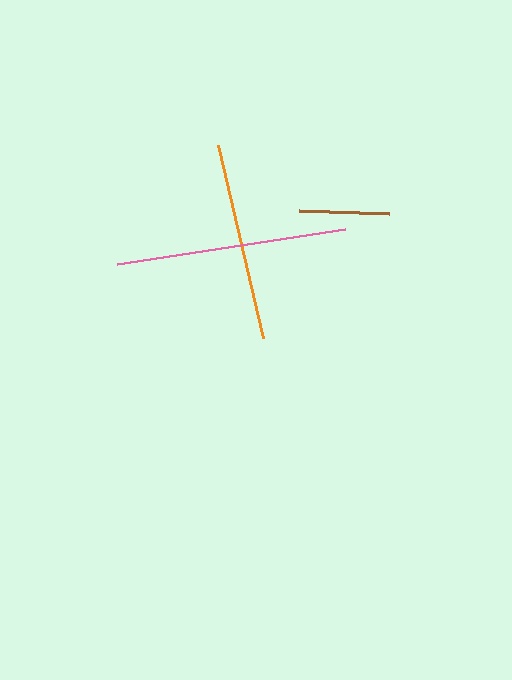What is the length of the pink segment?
The pink segment is approximately 231 pixels long.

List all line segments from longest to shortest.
From longest to shortest: pink, orange, brown.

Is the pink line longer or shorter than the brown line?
The pink line is longer than the brown line.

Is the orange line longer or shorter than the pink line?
The pink line is longer than the orange line.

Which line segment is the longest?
The pink line is the longest at approximately 231 pixels.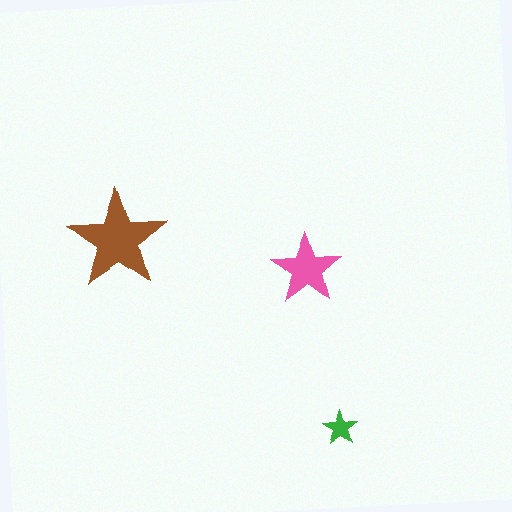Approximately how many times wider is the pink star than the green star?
About 2 times wider.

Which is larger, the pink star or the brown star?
The brown one.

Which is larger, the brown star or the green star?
The brown one.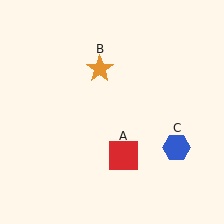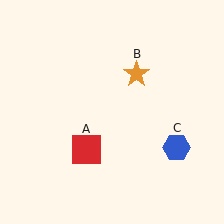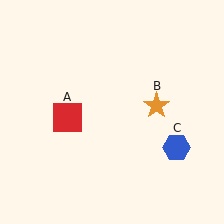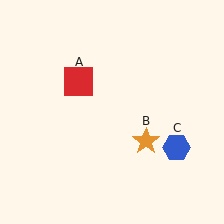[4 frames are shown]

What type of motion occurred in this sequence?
The red square (object A), orange star (object B) rotated clockwise around the center of the scene.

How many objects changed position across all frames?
2 objects changed position: red square (object A), orange star (object B).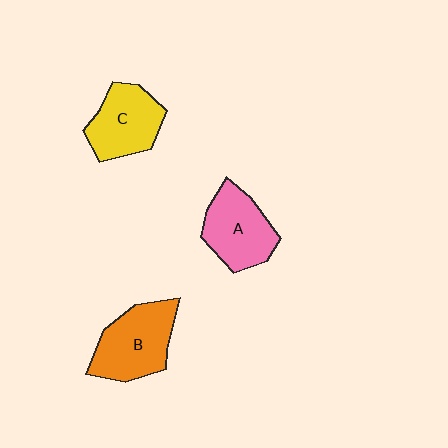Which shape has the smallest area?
Shape C (yellow).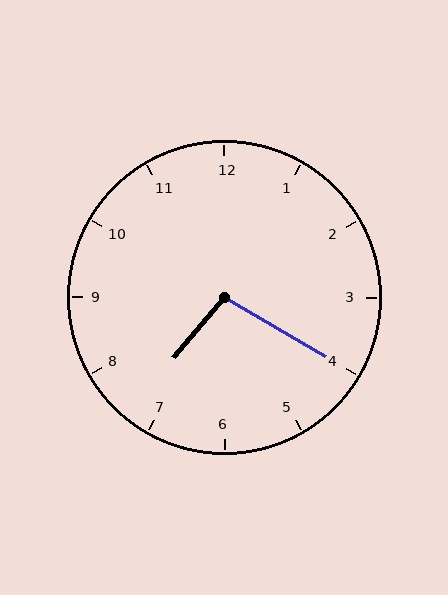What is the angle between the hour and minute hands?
Approximately 100 degrees.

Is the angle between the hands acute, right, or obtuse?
It is obtuse.